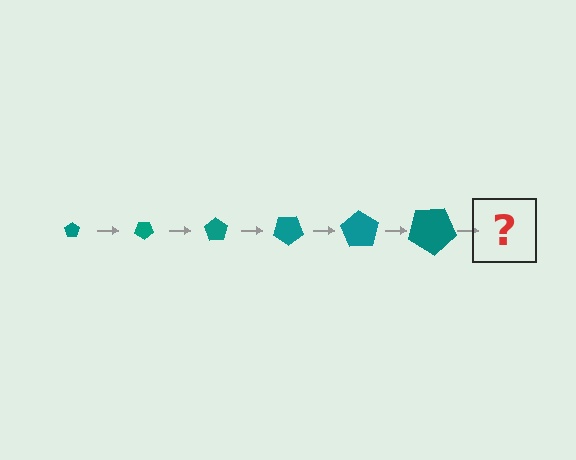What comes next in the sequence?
The next element should be a pentagon, larger than the previous one and rotated 210 degrees from the start.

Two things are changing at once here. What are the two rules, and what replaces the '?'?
The two rules are that the pentagon grows larger each step and it rotates 35 degrees each step. The '?' should be a pentagon, larger than the previous one and rotated 210 degrees from the start.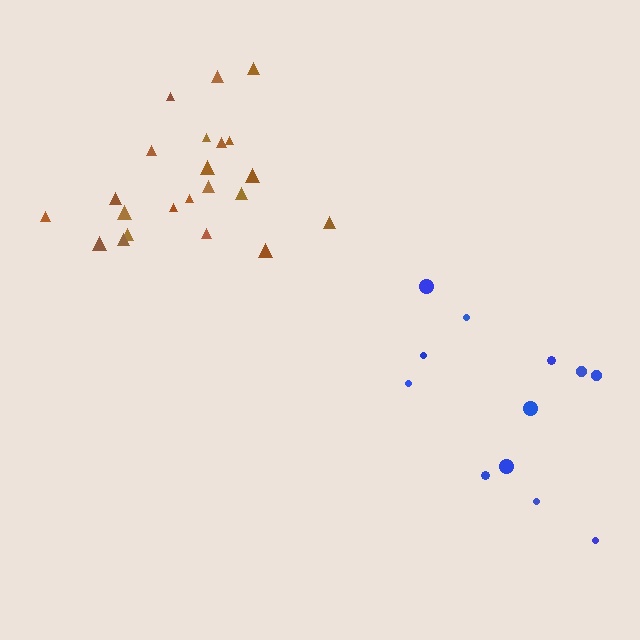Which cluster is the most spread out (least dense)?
Blue.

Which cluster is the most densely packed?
Brown.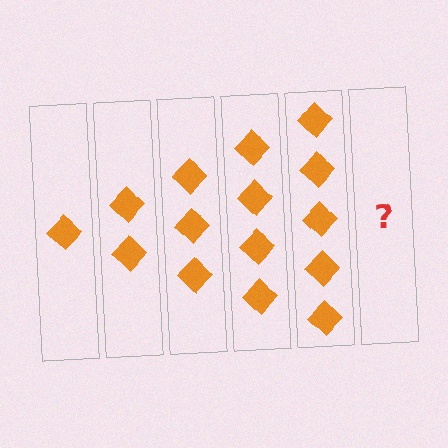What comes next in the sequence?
The next element should be 6 diamonds.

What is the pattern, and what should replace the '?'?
The pattern is that each step adds one more diamond. The '?' should be 6 diamonds.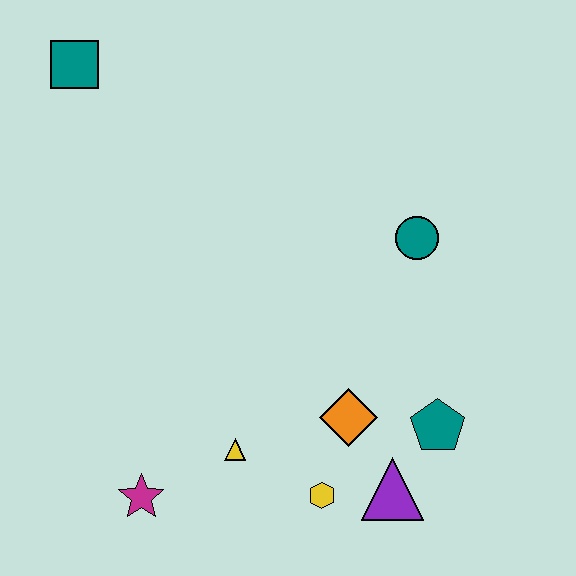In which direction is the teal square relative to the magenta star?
The teal square is above the magenta star.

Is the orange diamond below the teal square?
Yes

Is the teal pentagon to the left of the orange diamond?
No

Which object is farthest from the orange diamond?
The teal square is farthest from the orange diamond.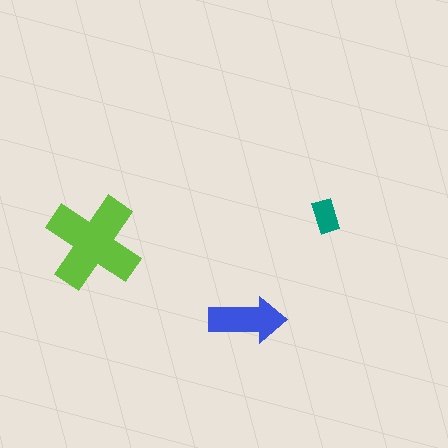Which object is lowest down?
The blue arrow is bottommost.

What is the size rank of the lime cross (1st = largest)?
1st.